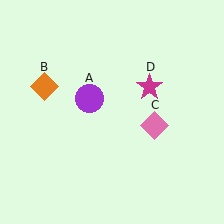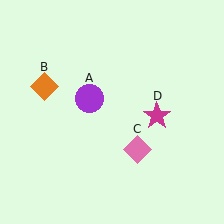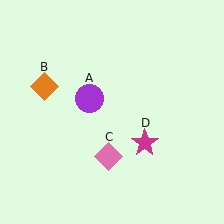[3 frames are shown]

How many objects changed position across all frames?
2 objects changed position: pink diamond (object C), magenta star (object D).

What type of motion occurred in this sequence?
The pink diamond (object C), magenta star (object D) rotated clockwise around the center of the scene.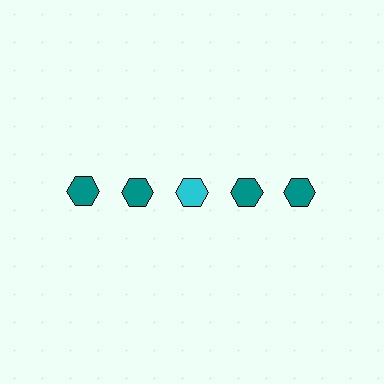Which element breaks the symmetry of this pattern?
The cyan hexagon in the top row, center column breaks the symmetry. All other shapes are teal hexagons.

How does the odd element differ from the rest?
It has a different color: cyan instead of teal.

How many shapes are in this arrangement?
There are 5 shapes arranged in a grid pattern.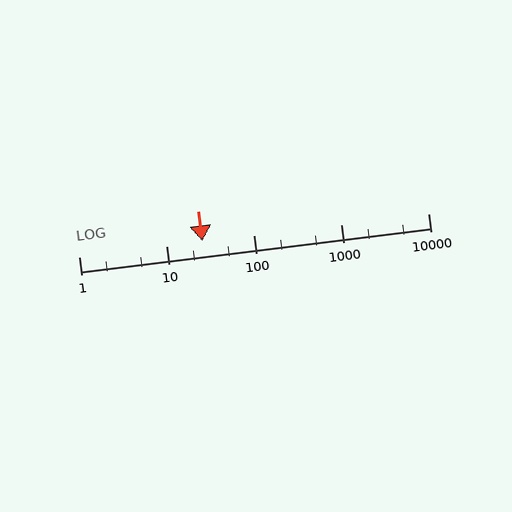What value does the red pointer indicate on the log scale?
The pointer indicates approximately 26.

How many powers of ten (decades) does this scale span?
The scale spans 4 decades, from 1 to 10000.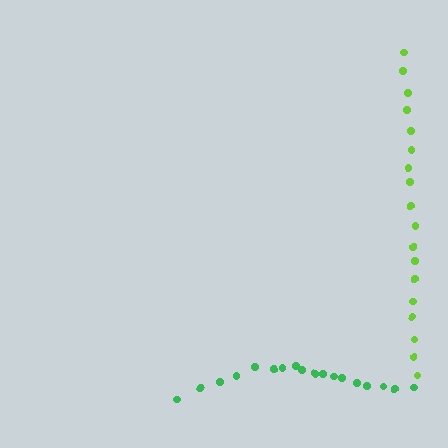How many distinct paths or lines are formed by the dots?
There are 2 distinct paths.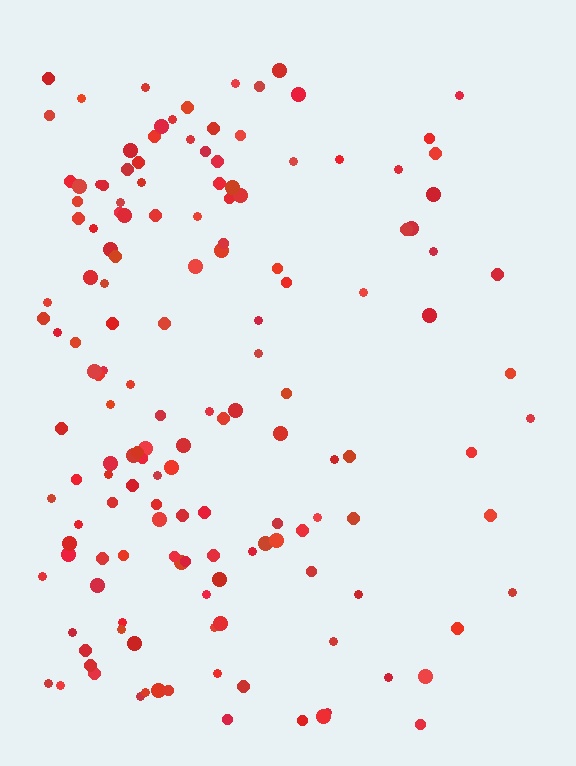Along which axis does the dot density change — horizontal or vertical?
Horizontal.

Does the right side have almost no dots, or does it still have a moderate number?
Still a moderate number, just noticeably fewer than the left.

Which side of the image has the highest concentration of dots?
The left.